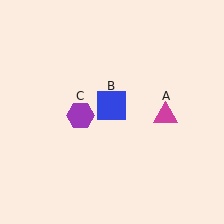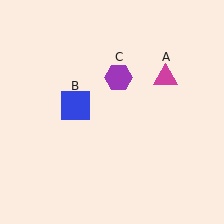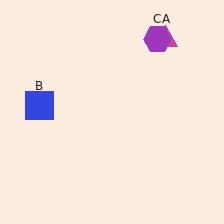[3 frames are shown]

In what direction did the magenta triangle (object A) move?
The magenta triangle (object A) moved up.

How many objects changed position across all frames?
3 objects changed position: magenta triangle (object A), blue square (object B), purple hexagon (object C).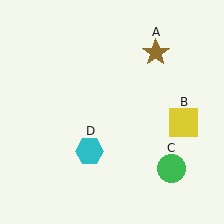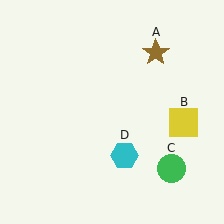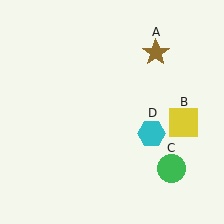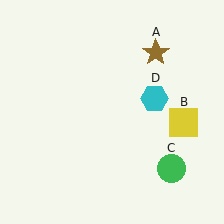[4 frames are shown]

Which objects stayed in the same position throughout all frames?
Brown star (object A) and yellow square (object B) and green circle (object C) remained stationary.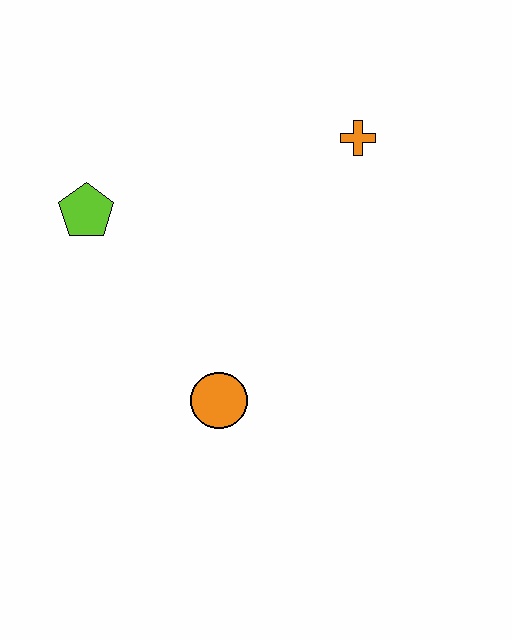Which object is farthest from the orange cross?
The orange circle is farthest from the orange cross.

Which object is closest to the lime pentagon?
The orange circle is closest to the lime pentagon.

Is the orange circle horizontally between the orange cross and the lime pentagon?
Yes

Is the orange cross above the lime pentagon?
Yes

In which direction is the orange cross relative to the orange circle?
The orange cross is above the orange circle.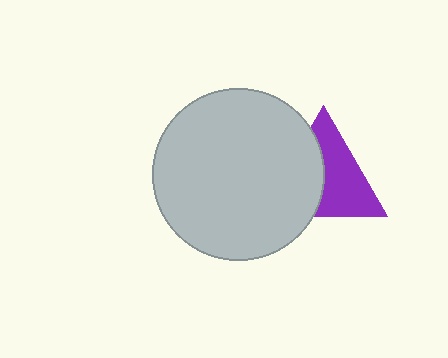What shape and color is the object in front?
The object in front is a light gray circle.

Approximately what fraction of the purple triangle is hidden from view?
Roughly 45% of the purple triangle is hidden behind the light gray circle.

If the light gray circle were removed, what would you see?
You would see the complete purple triangle.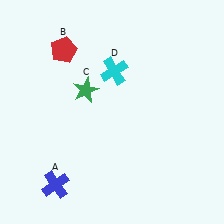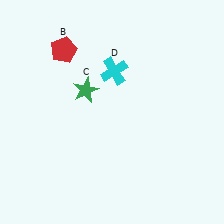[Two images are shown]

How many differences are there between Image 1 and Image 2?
There is 1 difference between the two images.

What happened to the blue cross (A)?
The blue cross (A) was removed in Image 2. It was in the bottom-left area of Image 1.